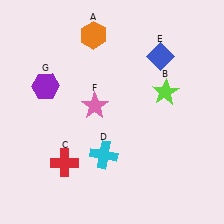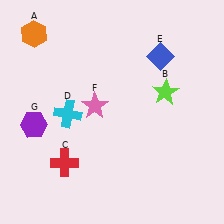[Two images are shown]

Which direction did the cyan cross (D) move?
The cyan cross (D) moved up.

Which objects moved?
The objects that moved are: the orange hexagon (A), the cyan cross (D), the purple hexagon (G).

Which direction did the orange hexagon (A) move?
The orange hexagon (A) moved left.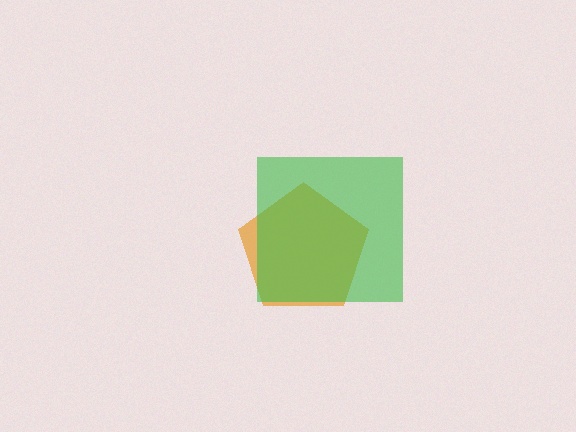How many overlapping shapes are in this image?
There are 2 overlapping shapes in the image.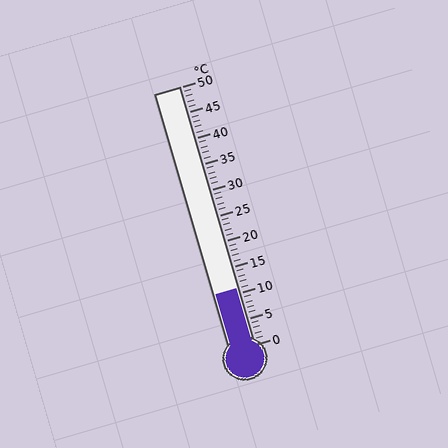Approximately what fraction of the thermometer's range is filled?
The thermometer is filled to approximately 20% of its range.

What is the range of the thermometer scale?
The thermometer scale ranges from 0°C to 50°C.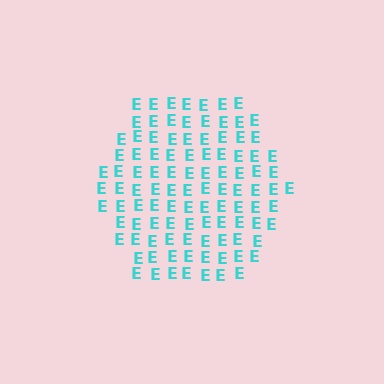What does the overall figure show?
The overall figure shows a hexagon.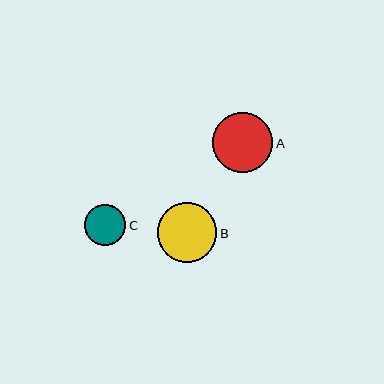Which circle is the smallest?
Circle C is the smallest with a size of approximately 41 pixels.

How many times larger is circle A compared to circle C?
Circle A is approximately 1.5 times the size of circle C.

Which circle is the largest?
Circle A is the largest with a size of approximately 60 pixels.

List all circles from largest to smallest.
From largest to smallest: A, B, C.